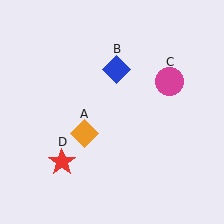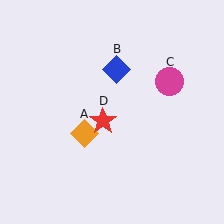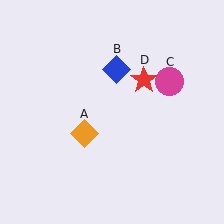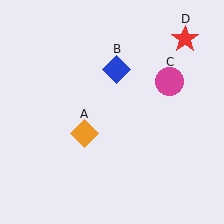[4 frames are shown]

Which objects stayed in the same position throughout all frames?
Orange diamond (object A) and blue diamond (object B) and magenta circle (object C) remained stationary.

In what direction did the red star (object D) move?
The red star (object D) moved up and to the right.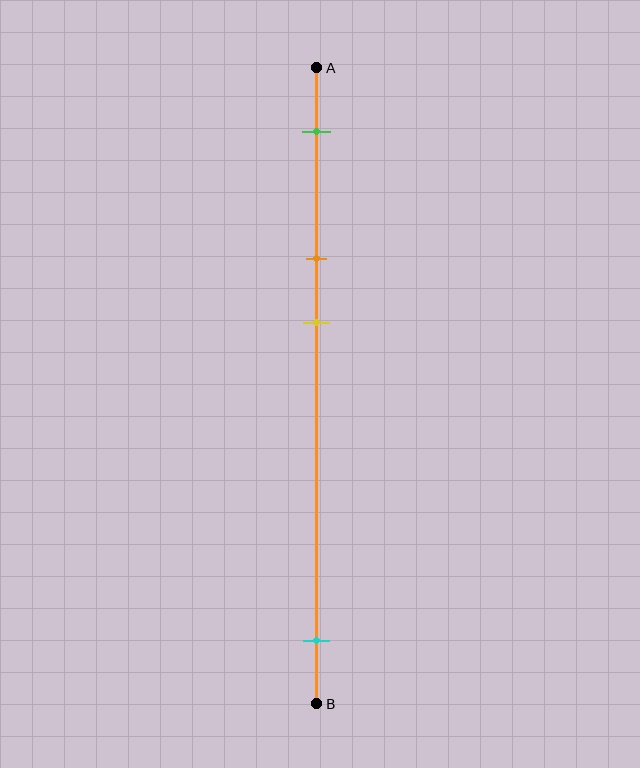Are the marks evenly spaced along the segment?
No, the marks are not evenly spaced.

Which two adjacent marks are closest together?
The orange and yellow marks are the closest adjacent pair.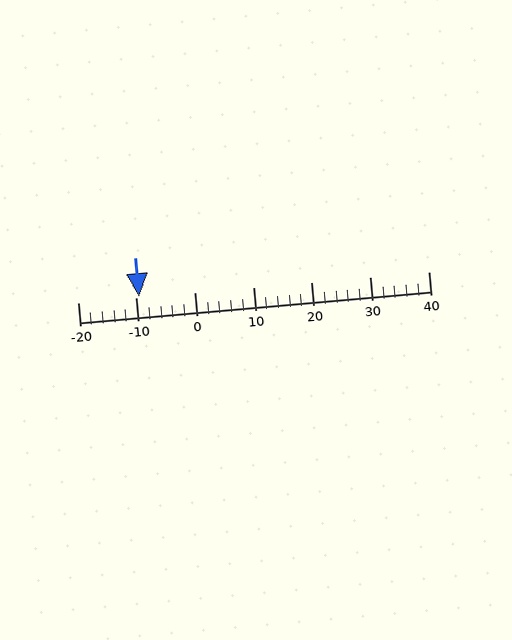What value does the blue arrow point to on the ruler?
The blue arrow points to approximately -10.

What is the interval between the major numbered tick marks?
The major tick marks are spaced 10 units apart.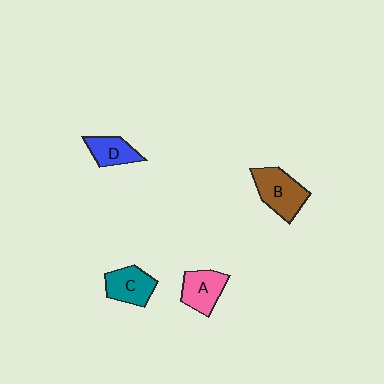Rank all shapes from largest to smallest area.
From largest to smallest: B (brown), C (teal), A (pink), D (blue).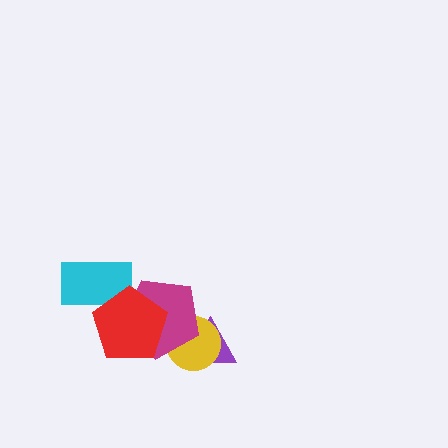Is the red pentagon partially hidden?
No, no other shape covers it.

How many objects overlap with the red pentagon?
2 objects overlap with the red pentagon.